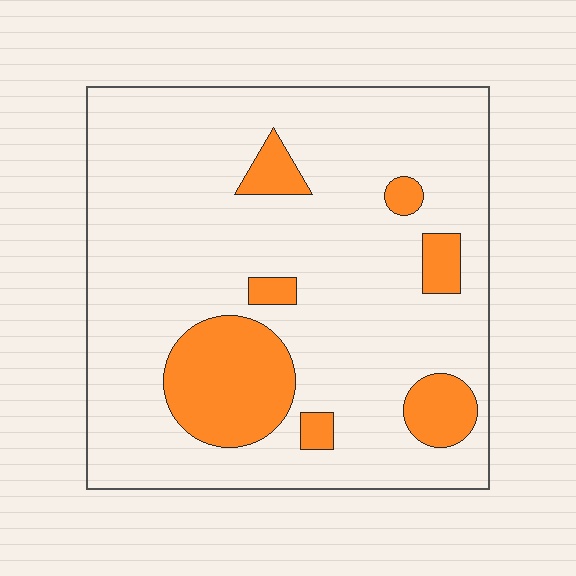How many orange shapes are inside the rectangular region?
7.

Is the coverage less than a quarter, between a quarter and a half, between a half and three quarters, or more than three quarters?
Less than a quarter.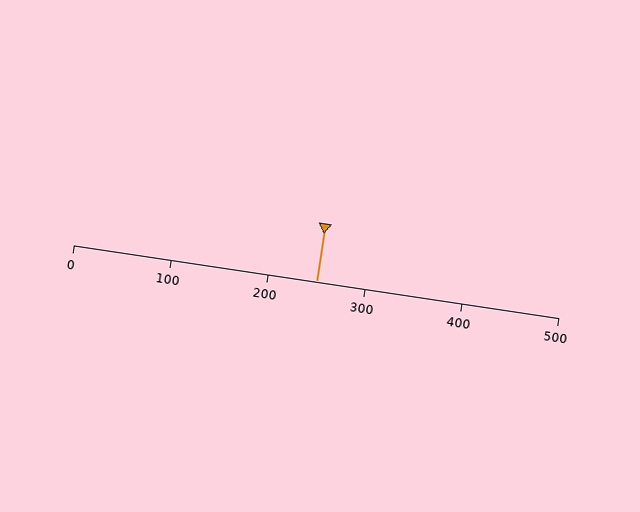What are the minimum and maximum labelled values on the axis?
The axis runs from 0 to 500.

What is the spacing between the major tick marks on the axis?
The major ticks are spaced 100 apart.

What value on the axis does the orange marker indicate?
The marker indicates approximately 250.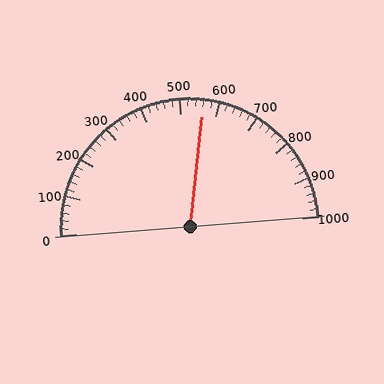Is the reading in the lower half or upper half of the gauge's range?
The reading is in the upper half of the range (0 to 1000).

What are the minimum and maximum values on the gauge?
The gauge ranges from 0 to 1000.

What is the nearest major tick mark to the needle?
The nearest major tick mark is 600.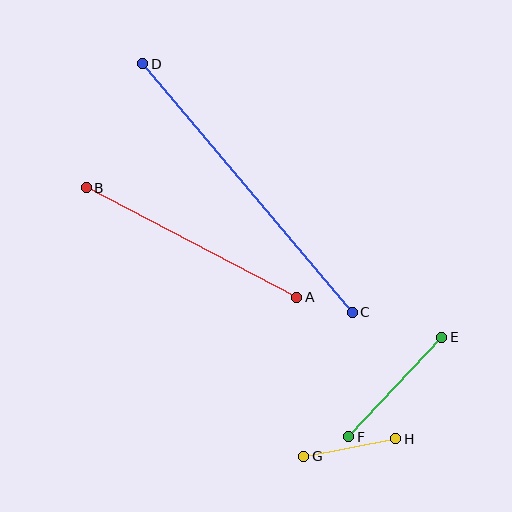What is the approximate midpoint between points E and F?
The midpoint is at approximately (395, 387) pixels.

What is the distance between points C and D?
The distance is approximately 325 pixels.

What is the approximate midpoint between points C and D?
The midpoint is at approximately (248, 188) pixels.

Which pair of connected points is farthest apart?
Points C and D are farthest apart.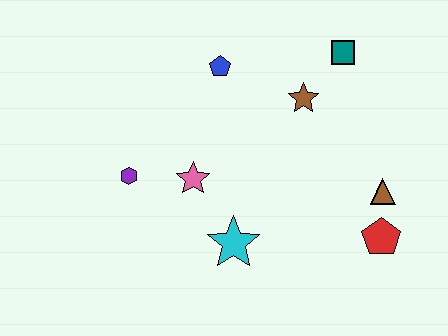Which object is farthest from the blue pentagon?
The red pentagon is farthest from the blue pentagon.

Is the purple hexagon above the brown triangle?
Yes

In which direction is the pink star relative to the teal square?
The pink star is to the left of the teal square.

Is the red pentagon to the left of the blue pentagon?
No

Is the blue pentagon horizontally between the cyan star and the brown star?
No